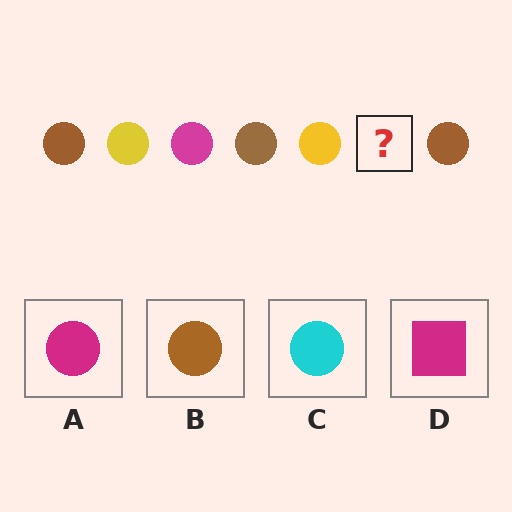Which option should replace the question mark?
Option A.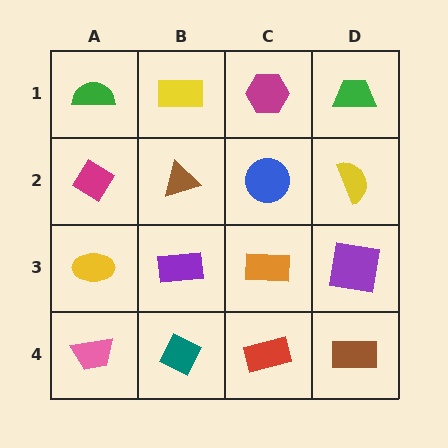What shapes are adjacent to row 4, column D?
A purple square (row 3, column D), a red rectangle (row 4, column C).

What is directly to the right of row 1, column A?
A yellow rectangle.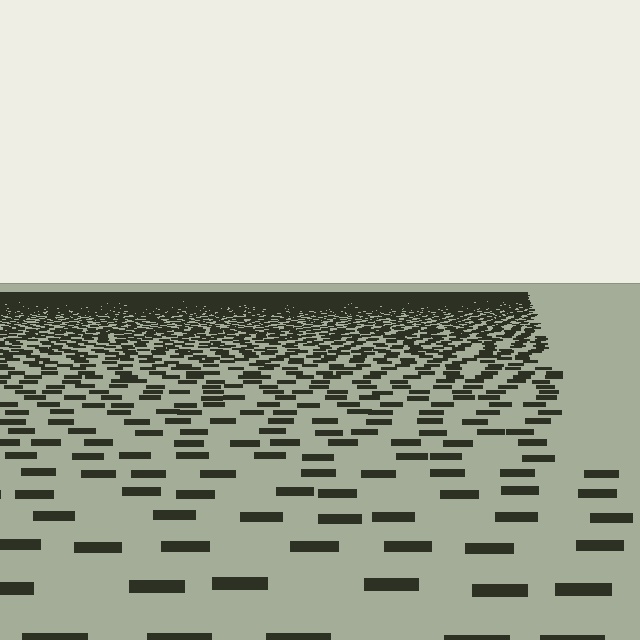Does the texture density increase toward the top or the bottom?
Density increases toward the top.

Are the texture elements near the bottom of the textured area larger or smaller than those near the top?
Larger. Near the bottom, elements are closer to the viewer and appear at a bigger on-screen size.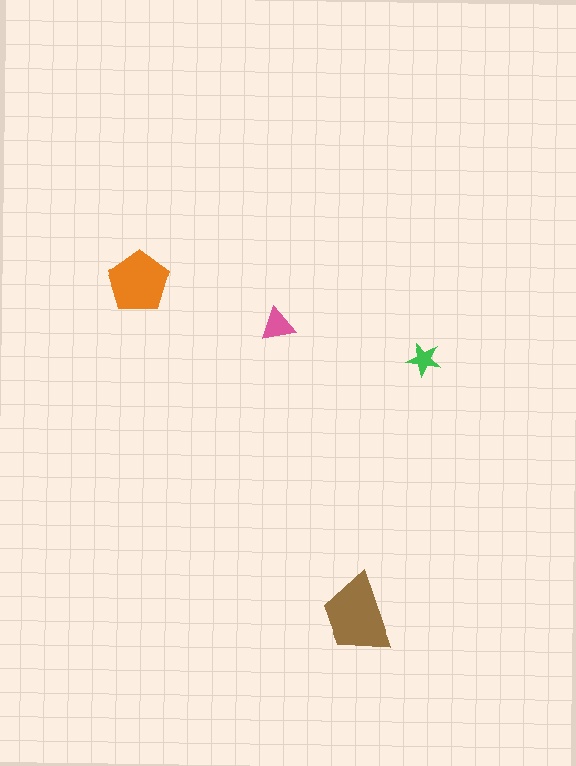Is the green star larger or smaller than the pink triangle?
Smaller.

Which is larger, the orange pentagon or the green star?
The orange pentagon.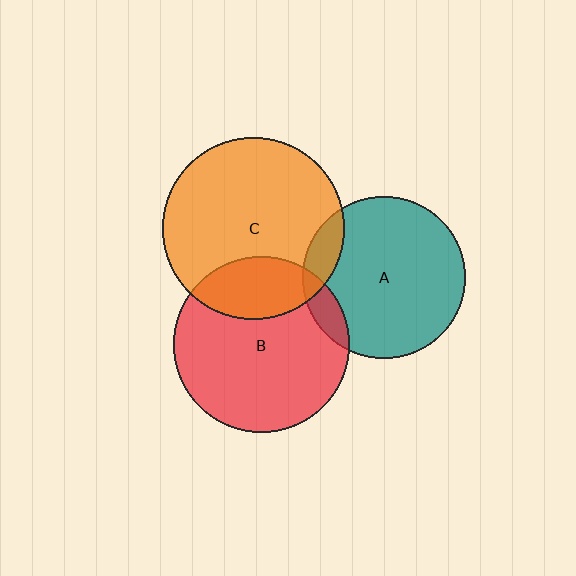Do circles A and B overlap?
Yes.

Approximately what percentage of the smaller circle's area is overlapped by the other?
Approximately 10%.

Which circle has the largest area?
Circle C (orange).